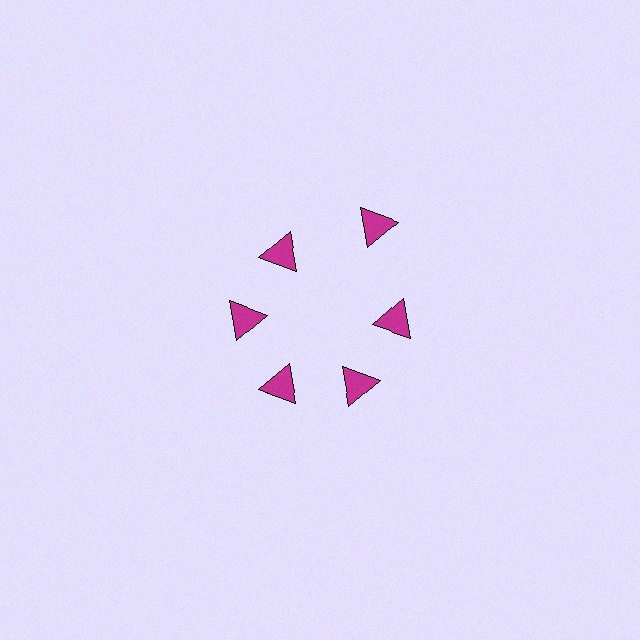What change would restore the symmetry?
The symmetry would be restored by moving it inward, back onto the ring so that all 6 triangles sit at equal angles and equal distance from the center.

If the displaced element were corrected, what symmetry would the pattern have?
It would have 6-fold rotational symmetry — the pattern would map onto itself every 60 degrees.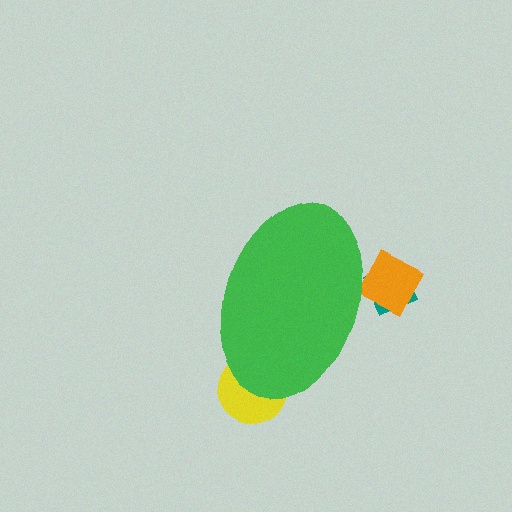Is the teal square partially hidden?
Yes, the teal square is partially hidden behind the green ellipse.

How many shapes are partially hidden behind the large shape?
3 shapes are partially hidden.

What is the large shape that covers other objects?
A green ellipse.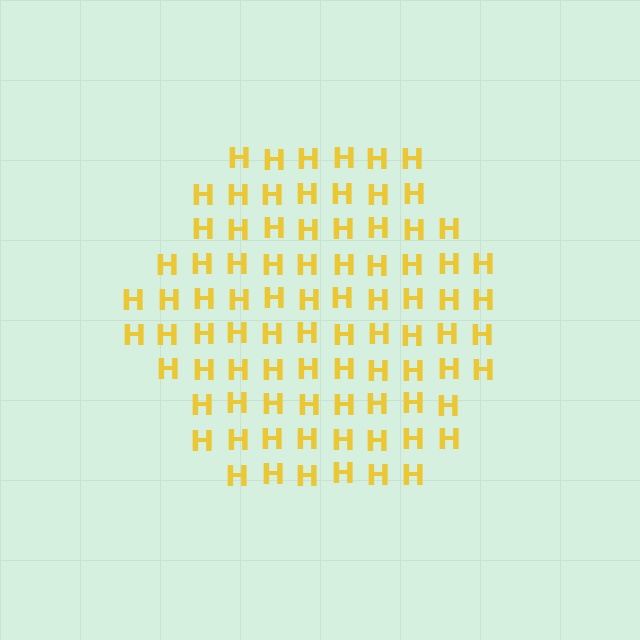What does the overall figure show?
The overall figure shows a hexagon.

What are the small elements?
The small elements are letter H's.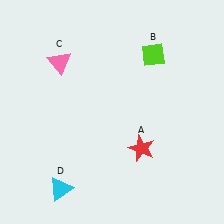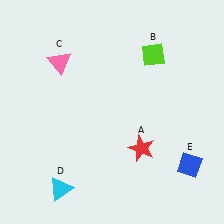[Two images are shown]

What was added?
A blue diamond (E) was added in Image 2.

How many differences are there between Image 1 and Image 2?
There is 1 difference between the two images.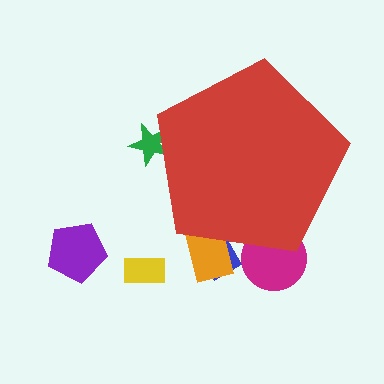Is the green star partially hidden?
Yes, the green star is partially hidden behind the red pentagon.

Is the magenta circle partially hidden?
Yes, the magenta circle is partially hidden behind the red pentagon.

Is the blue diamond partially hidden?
Yes, the blue diamond is partially hidden behind the red pentagon.